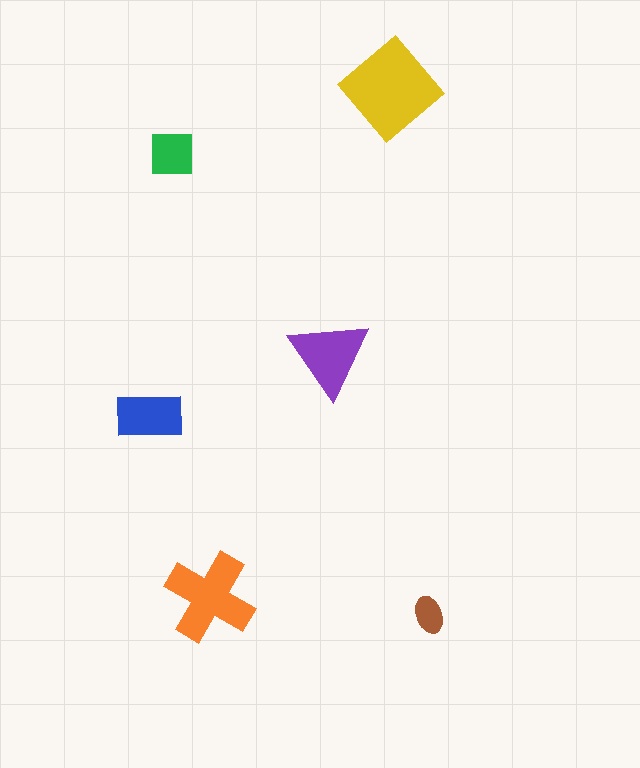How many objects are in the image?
There are 6 objects in the image.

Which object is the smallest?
The brown ellipse.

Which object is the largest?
The yellow diamond.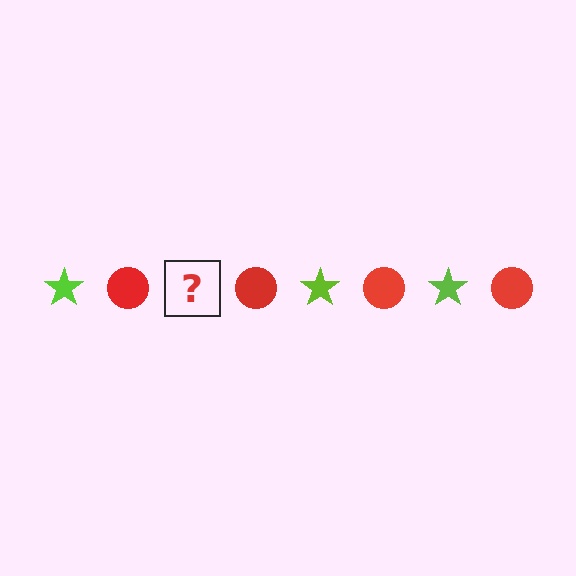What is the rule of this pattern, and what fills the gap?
The rule is that the pattern alternates between lime star and red circle. The gap should be filled with a lime star.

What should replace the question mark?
The question mark should be replaced with a lime star.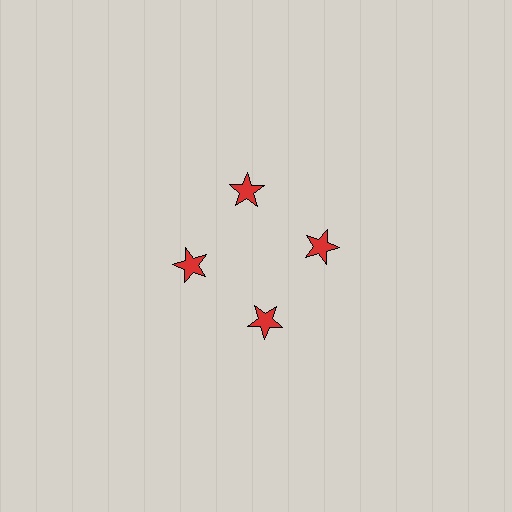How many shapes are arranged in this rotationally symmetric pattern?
There are 4 shapes, arranged in 4 groups of 1.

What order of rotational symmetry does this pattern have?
This pattern has 4-fold rotational symmetry.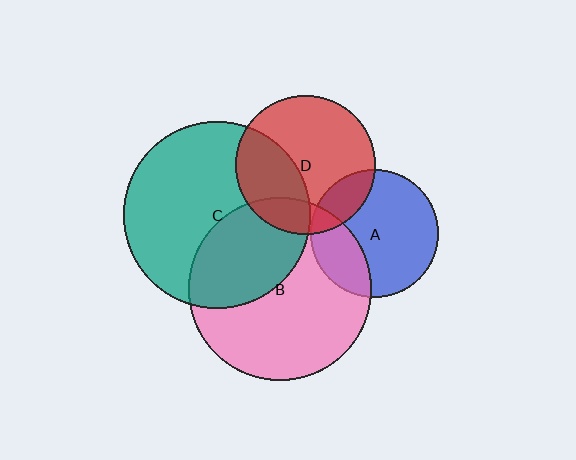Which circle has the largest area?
Circle C (teal).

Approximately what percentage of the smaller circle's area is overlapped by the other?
Approximately 35%.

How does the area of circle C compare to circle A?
Approximately 2.1 times.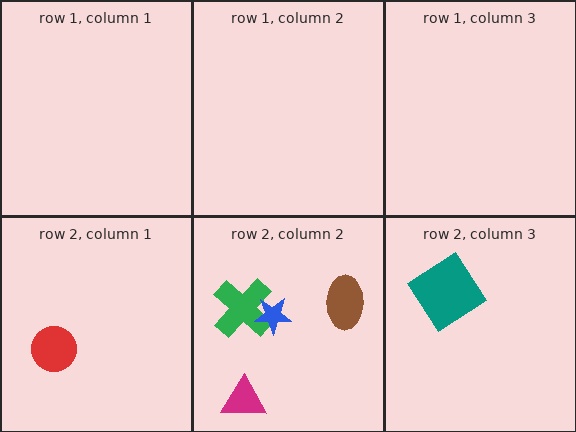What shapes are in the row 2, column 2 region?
The green cross, the blue star, the magenta triangle, the brown ellipse.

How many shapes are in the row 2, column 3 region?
1.